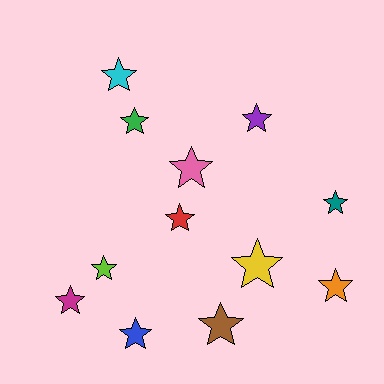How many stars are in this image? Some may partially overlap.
There are 12 stars.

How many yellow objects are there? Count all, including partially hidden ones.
There is 1 yellow object.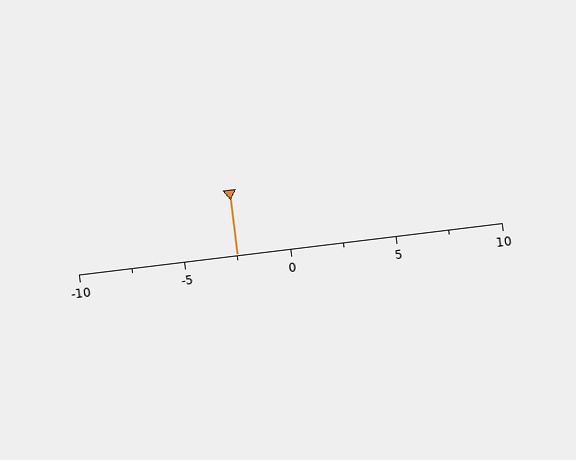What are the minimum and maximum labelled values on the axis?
The axis runs from -10 to 10.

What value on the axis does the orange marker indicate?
The marker indicates approximately -2.5.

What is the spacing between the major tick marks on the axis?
The major ticks are spaced 5 apart.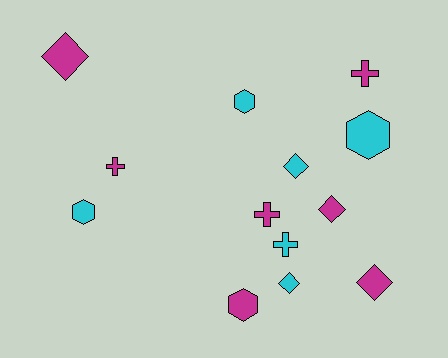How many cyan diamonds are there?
There are 2 cyan diamonds.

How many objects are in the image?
There are 13 objects.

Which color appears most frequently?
Magenta, with 7 objects.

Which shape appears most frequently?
Diamond, with 5 objects.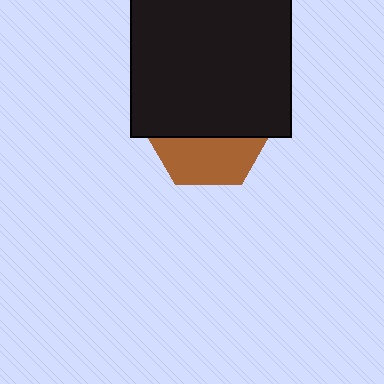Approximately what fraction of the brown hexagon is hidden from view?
Roughly 61% of the brown hexagon is hidden behind the black rectangle.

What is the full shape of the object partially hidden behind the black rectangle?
The partially hidden object is a brown hexagon.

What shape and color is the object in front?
The object in front is a black rectangle.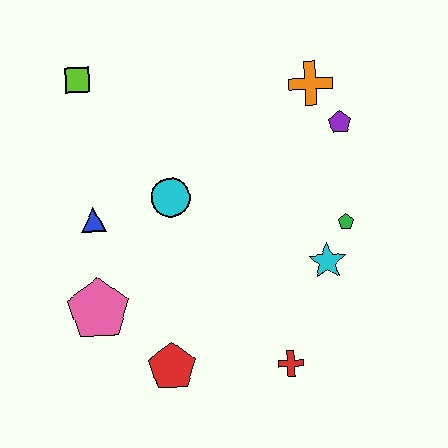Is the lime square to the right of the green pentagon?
No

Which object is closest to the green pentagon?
The cyan star is closest to the green pentagon.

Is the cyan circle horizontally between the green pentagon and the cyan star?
No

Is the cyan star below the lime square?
Yes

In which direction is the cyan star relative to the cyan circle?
The cyan star is to the right of the cyan circle.